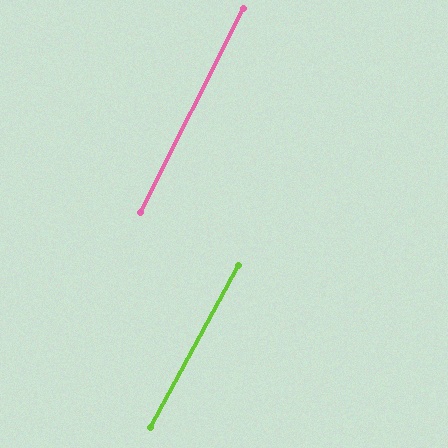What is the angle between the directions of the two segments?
Approximately 2 degrees.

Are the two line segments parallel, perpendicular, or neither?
Parallel — their directions differ by only 1.6°.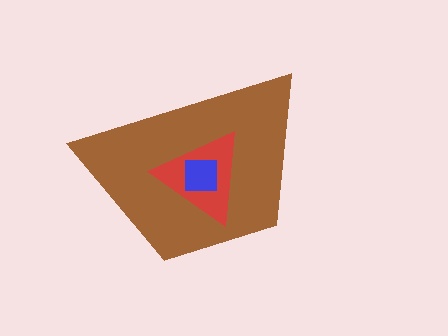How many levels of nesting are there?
3.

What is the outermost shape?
The brown trapezoid.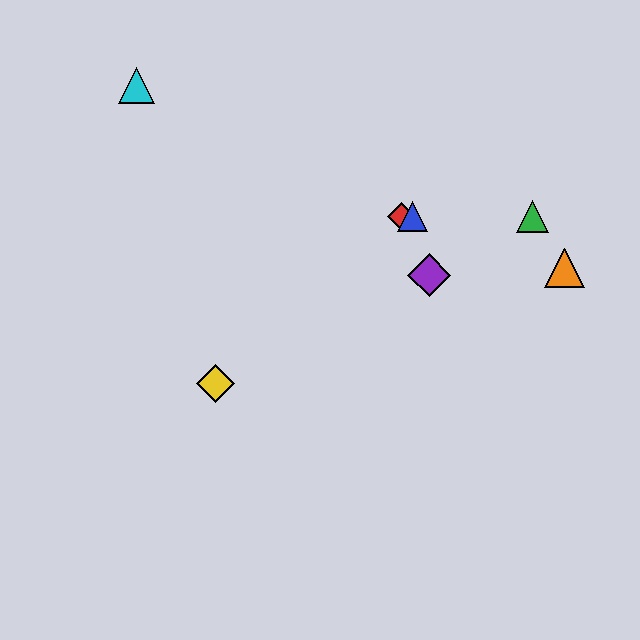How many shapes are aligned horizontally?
3 shapes (the red diamond, the blue triangle, the green triangle) are aligned horizontally.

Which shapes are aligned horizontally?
The red diamond, the blue triangle, the green triangle are aligned horizontally.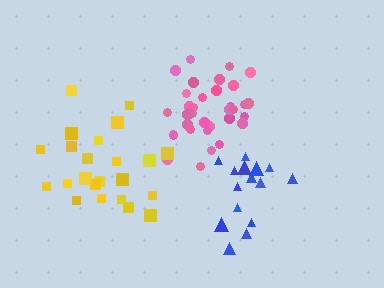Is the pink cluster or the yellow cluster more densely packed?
Pink.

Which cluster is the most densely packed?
Pink.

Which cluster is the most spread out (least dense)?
Blue.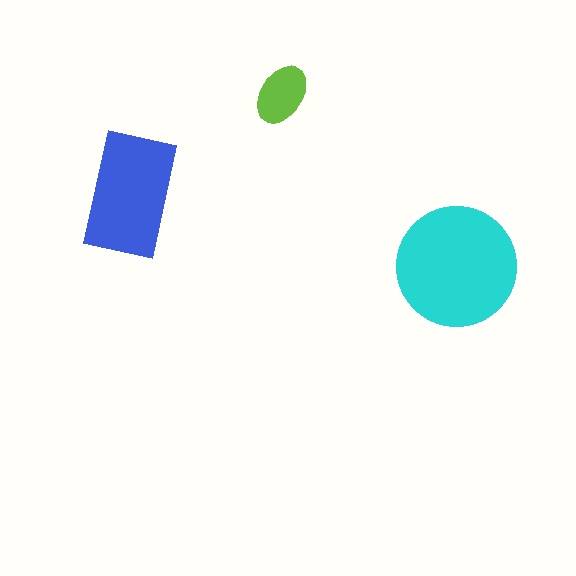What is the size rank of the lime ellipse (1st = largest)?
3rd.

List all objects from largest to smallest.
The cyan circle, the blue rectangle, the lime ellipse.